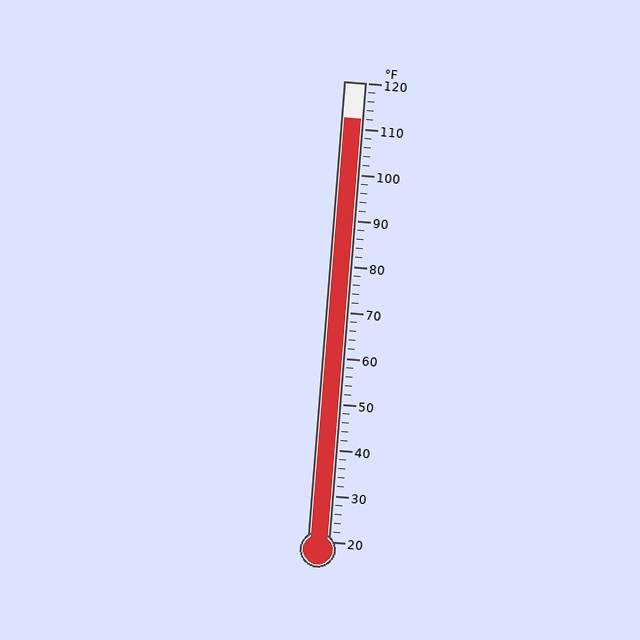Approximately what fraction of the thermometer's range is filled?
The thermometer is filled to approximately 90% of its range.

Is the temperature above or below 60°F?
The temperature is above 60°F.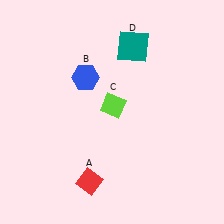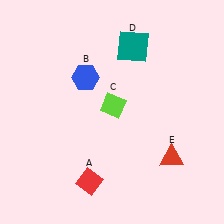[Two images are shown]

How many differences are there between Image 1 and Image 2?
There is 1 difference between the two images.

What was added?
A red triangle (E) was added in Image 2.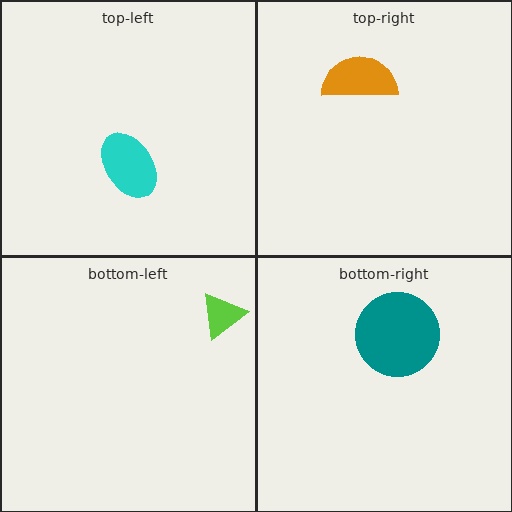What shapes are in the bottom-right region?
The teal circle.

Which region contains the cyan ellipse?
The top-left region.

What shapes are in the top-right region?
The orange semicircle.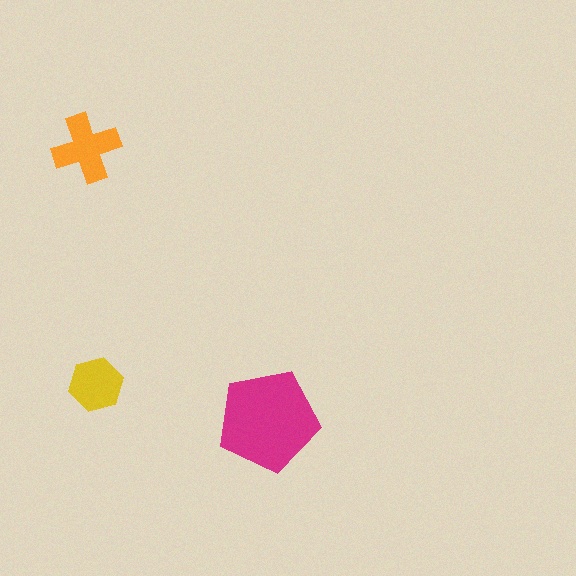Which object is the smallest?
The yellow hexagon.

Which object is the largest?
The magenta pentagon.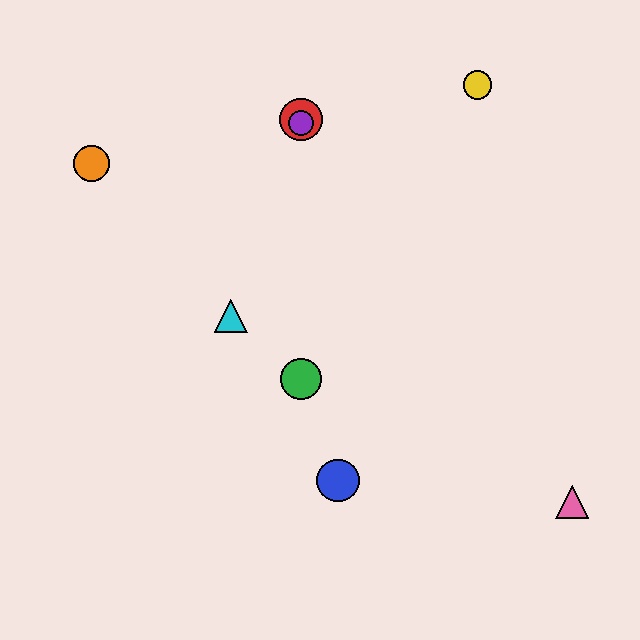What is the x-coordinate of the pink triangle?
The pink triangle is at x≈572.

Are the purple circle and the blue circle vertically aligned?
No, the purple circle is at x≈301 and the blue circle is at x≈338.